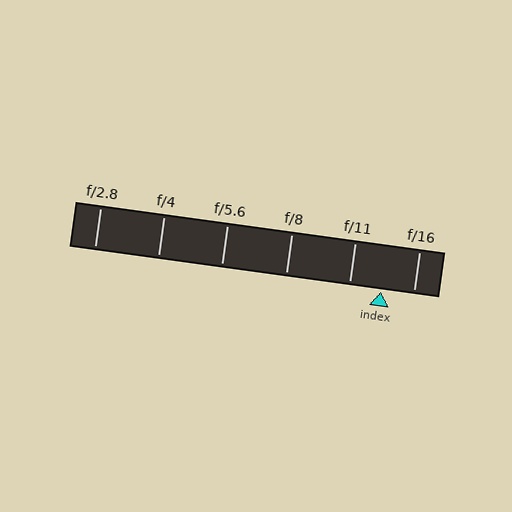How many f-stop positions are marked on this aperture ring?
There are 6 f-stop positions marked.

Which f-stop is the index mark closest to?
The index mark is closest to f/16.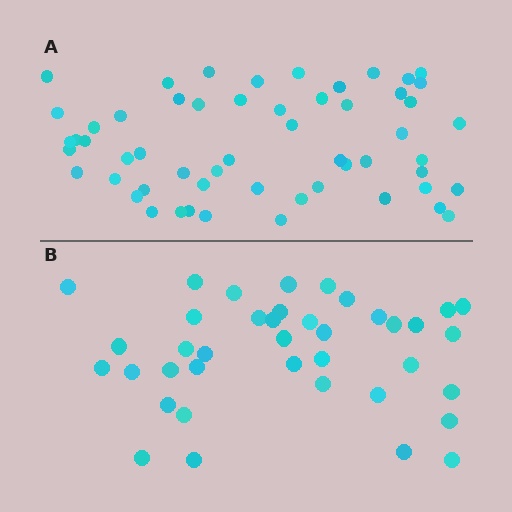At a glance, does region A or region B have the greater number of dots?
Region A (the top region) has more dots.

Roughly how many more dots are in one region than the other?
Region A has approximately 15 more dots than region B.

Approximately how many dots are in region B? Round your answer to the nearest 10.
About 40 dots. (The exact count is 39, which rounds to 40.)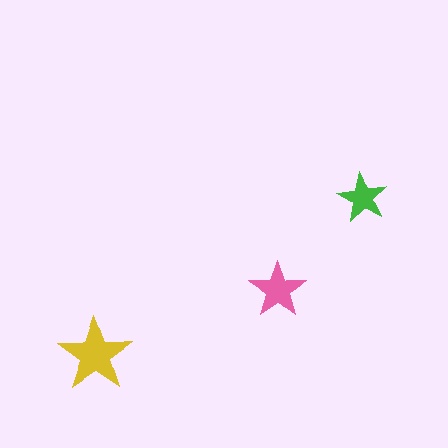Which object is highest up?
The green star is topmost.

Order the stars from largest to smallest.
the yellow one, the pink one, the green one.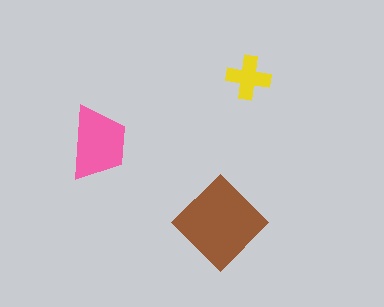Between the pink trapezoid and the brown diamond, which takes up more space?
The brown diamond.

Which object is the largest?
The brown diamond.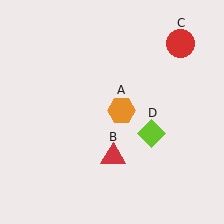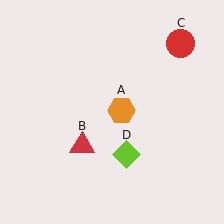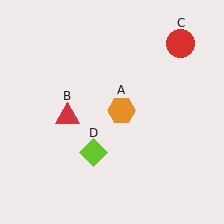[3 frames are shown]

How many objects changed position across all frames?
2 objects changed position: red triangle (object B), lime diamond (object D).